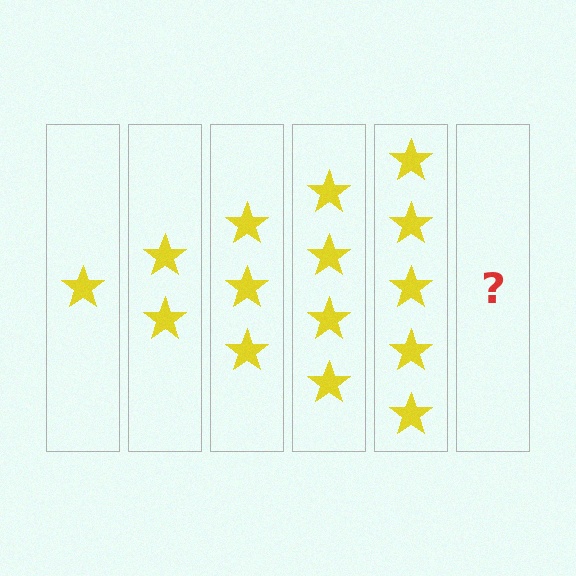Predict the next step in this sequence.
The next step is 6 stars.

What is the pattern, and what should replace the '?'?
The pattern is that each step adds one more star. The '?' should be 6 stars.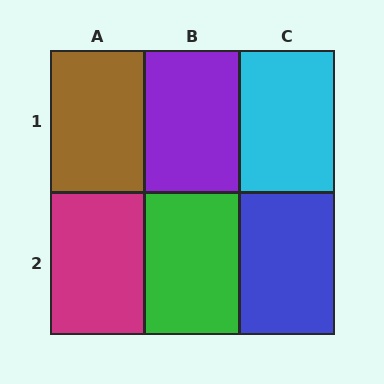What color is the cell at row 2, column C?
Blue.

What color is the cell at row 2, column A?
Magenta.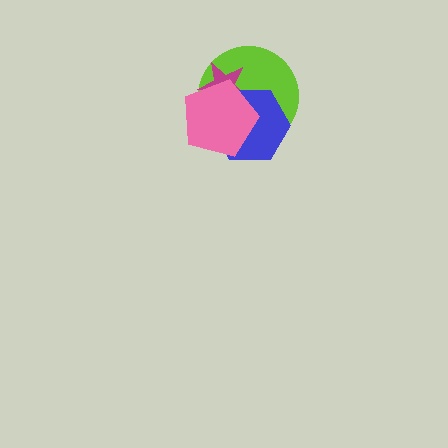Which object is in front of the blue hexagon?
The pink pentagon is in front of the blue hexagon.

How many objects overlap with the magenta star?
3 objects overlap with the magenta star.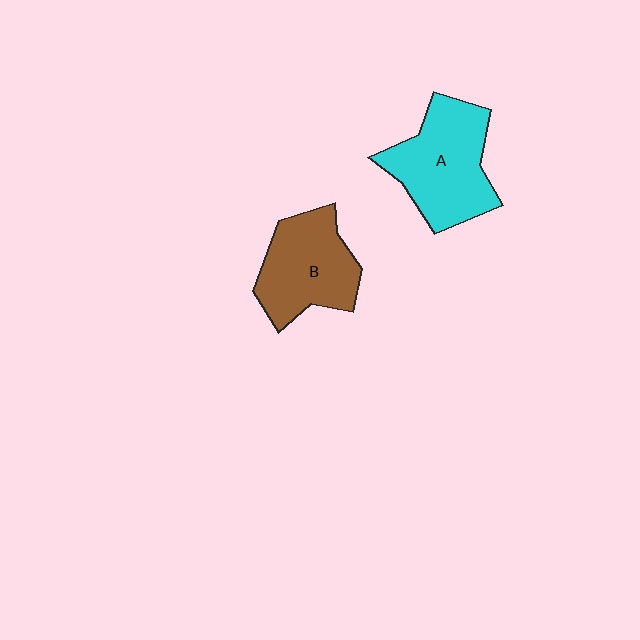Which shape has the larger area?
Shape A (cyan).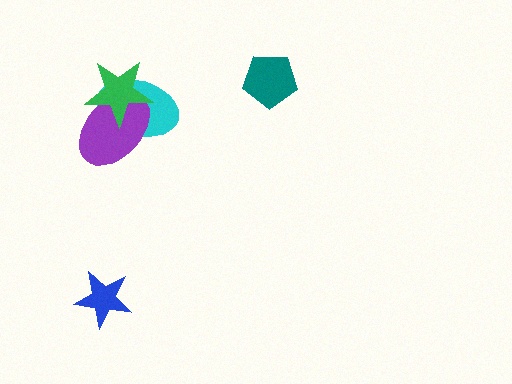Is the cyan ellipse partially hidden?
Yes, it is partially covered by another shape.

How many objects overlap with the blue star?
0 objects overlap with the blue star.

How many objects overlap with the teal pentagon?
0 objects overlap with the teal pentagon.